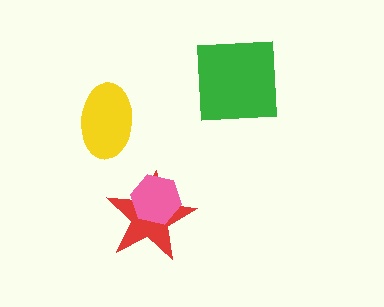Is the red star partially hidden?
Yes, it is partially covered by another shape.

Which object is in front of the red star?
The pink hexagon is in front of the red star.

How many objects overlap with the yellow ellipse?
0 objects overlap with the yellow ellipse.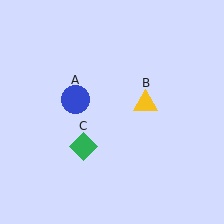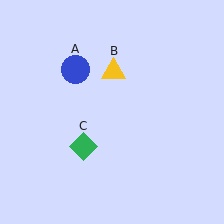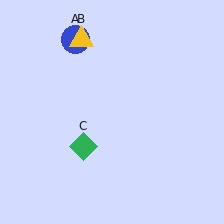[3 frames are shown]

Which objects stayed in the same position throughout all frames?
Green diamond (object C) remained stationary.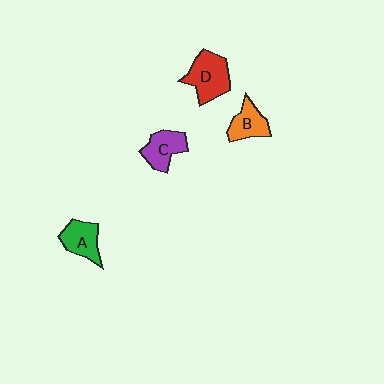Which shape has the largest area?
Shape D (red).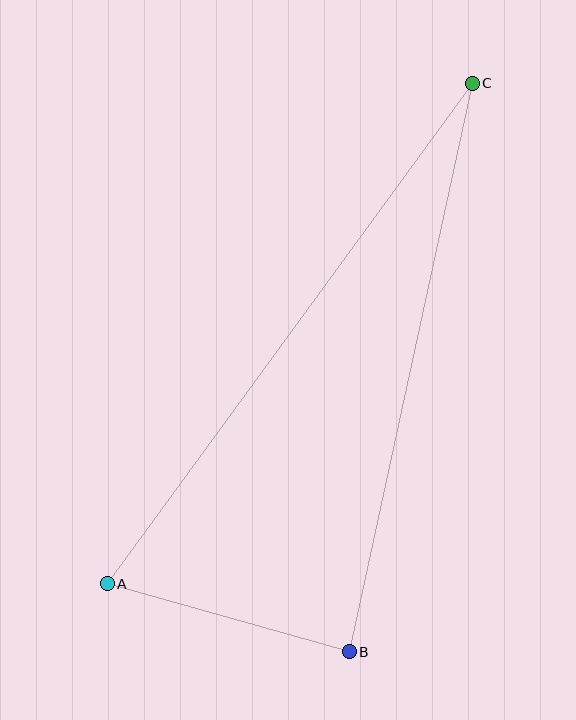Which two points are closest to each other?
Points A and B are closest to each other.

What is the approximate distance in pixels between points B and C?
The distance between B and C is approximately 582 pixels.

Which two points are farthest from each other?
Points A and C are farthest from each other.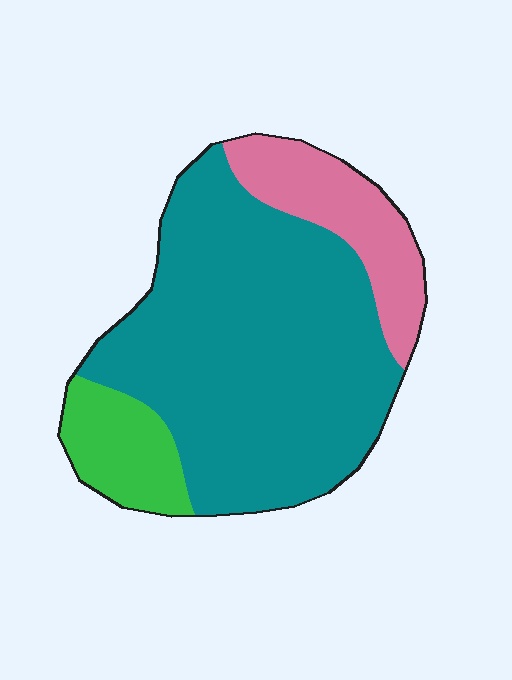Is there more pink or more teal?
Teal.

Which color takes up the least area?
Green, at roughly 10%.